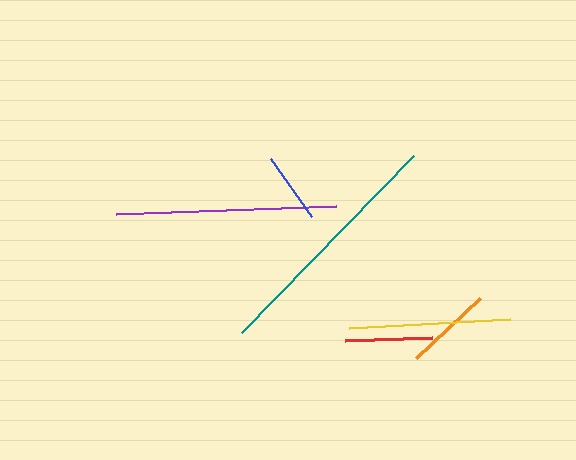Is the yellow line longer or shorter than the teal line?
The teal line is longer than the yellow line.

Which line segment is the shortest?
The blue line is the shortest at approximately 71 pixels.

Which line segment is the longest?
The teal line is the longest at approximately 247 pixels.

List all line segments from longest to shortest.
From longest to shortest: teal, purple, yellow, orange, red, blue.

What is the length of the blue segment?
The blue segment is approximately 71 pixels long.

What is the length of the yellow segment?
The yellow segment is approximately 161 pixels long.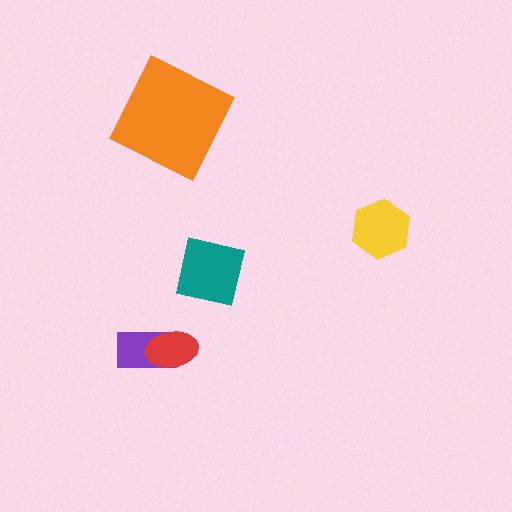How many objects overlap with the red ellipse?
1 object overlaps with the red ellipse.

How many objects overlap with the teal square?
0 objects overlap with the teal square.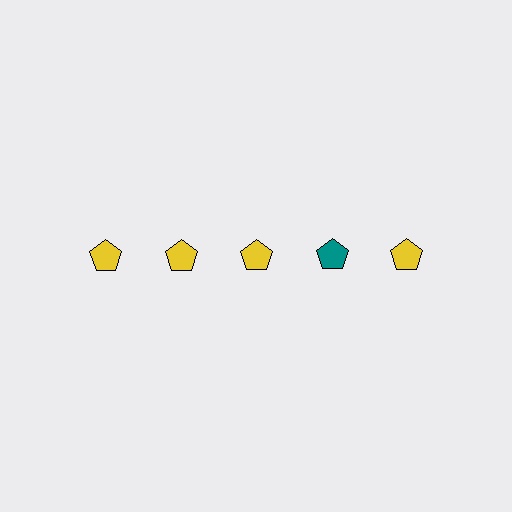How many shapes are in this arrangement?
There are 5 shapes arranged in a grid pattern.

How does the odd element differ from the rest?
It has a different color: teal instead of yellow.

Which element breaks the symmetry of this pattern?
The teal pentagon in the top row, second from right column breaks the symmetry. All other shapes are yellow pentagons.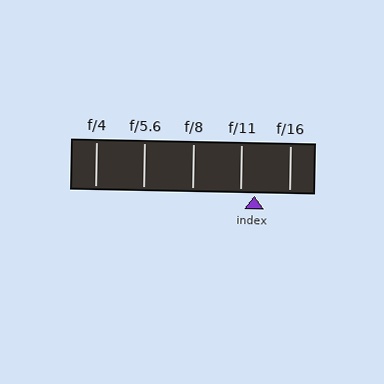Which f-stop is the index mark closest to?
The index mark is closest to f/11.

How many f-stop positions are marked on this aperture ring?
There are 5 f-stop positions marked.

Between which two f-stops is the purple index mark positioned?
The index mark is between f/11 and f/16.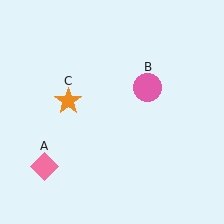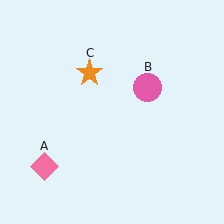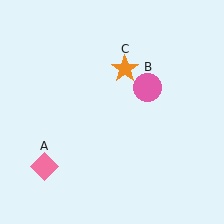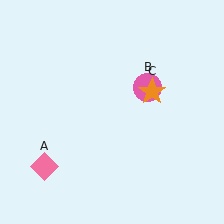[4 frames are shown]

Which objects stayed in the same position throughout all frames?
Pink diamond (object A) and pink circle (object B) remained stationary.